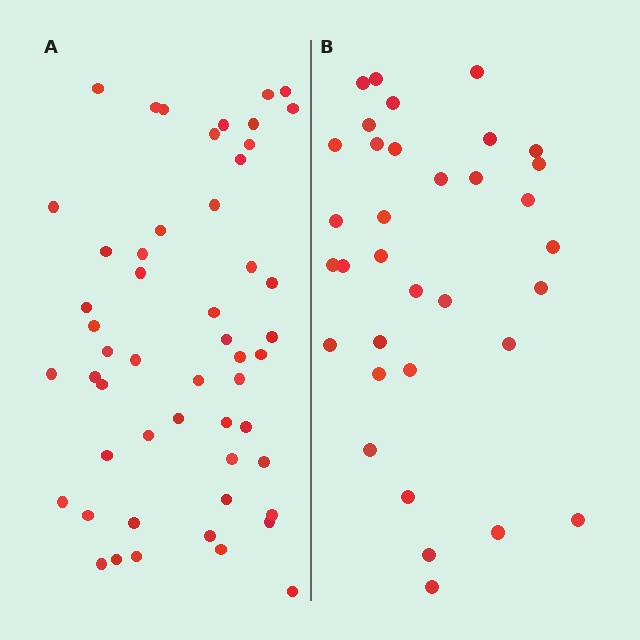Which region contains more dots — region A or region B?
Region A (the left region) has more dots.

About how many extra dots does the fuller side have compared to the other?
Region A has approximately 20 more dots than region B.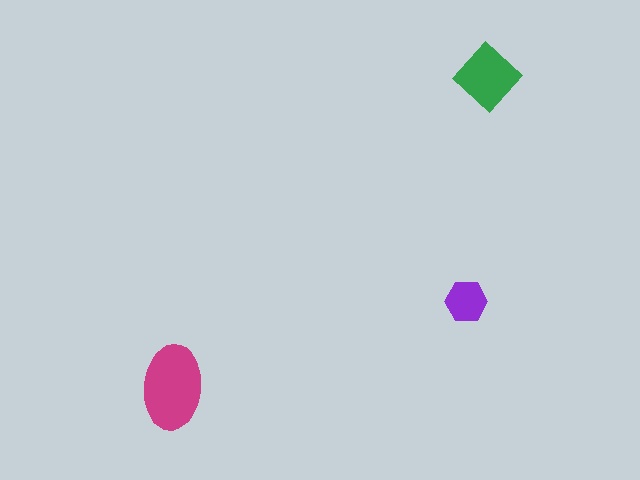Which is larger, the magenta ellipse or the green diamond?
The magenta ellipse.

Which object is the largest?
The magenta ellipse.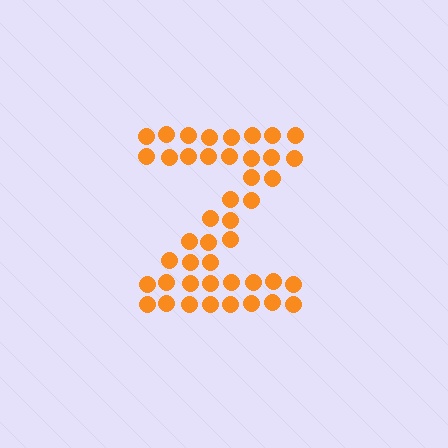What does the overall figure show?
The overall figure shows the letter Z.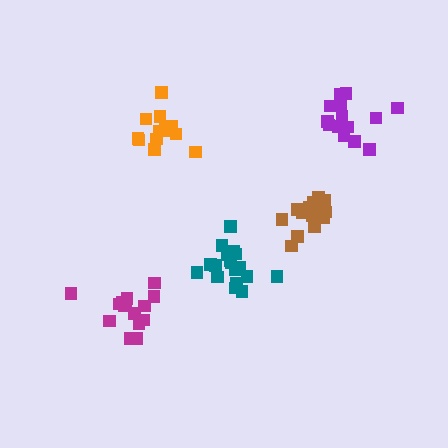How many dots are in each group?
Group 1: 17 dots, Group 2: 13 dots, Group 3: 15 dots, Group 4: 18 dots, Group 5: 16 dots (79 total).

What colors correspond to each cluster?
The clusters are colored: brown, orange, purple, teal, magenta.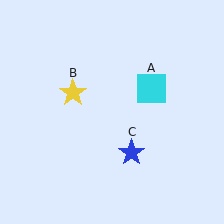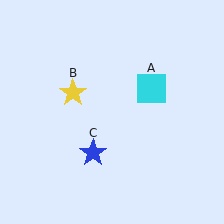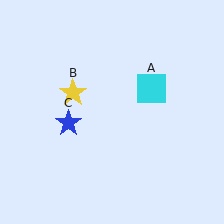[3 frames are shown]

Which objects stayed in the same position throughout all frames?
Cyan square (object A) and yellow star (object B) remained stationary.